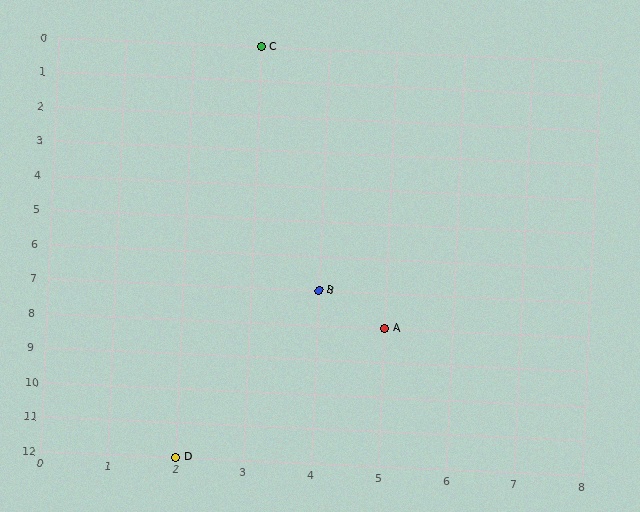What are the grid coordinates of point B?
Point B is at grid coordinates (4, 7).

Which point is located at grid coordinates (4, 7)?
Point B is at (4, 7).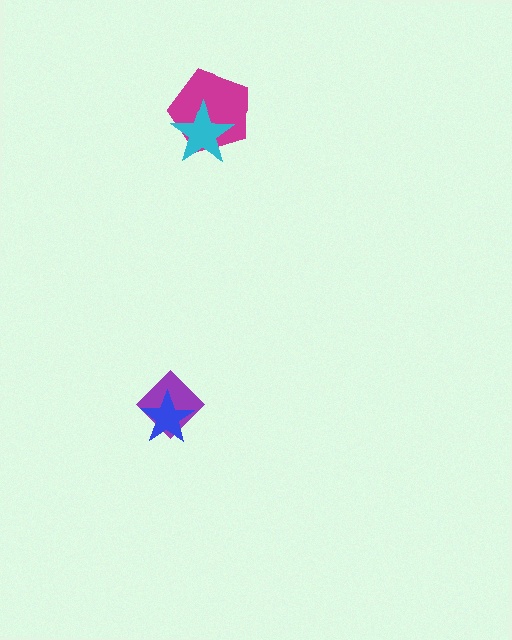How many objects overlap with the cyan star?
1 object overlaps with the cyan star.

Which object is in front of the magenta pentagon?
The cyan star is in front of the magenta pentagon.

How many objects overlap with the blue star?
1 object overlaps with the blue star.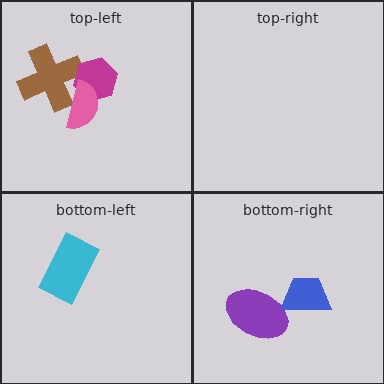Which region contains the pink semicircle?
The top-left region.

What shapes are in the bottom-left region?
The cyan rectangle.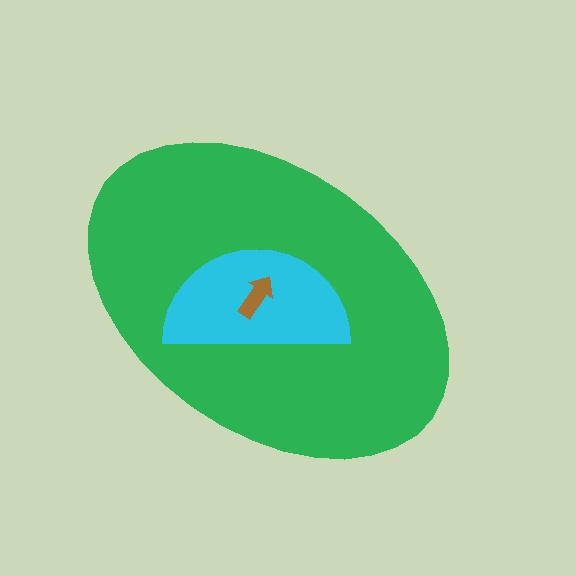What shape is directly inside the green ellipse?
The cyan semicircle.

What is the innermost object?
The brown arrow.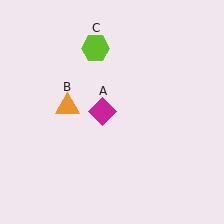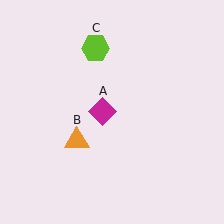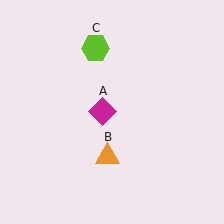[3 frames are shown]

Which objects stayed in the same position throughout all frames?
Magenta diamond (object A) and lime hexagon (object C) remained stationary.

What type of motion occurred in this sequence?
The orange triangle (object B) rotated counterclockwise around the center of the scene.